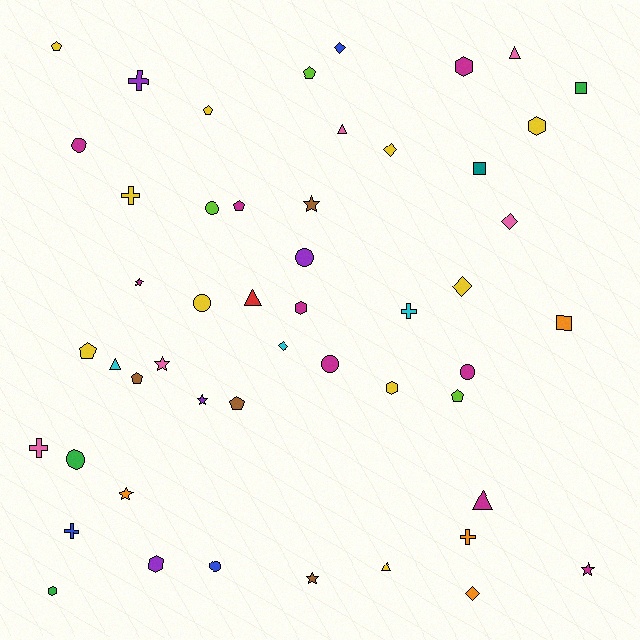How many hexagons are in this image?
There are 6 hexagons.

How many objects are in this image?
There are 50 objects.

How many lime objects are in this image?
There are 3 lime objects.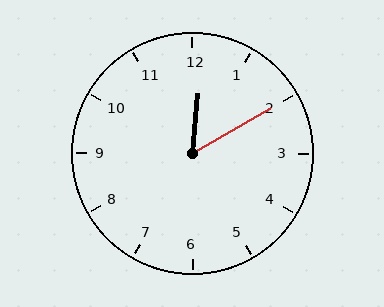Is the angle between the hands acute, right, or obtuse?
It is acute.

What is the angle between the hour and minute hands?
Approximately 55 degrees.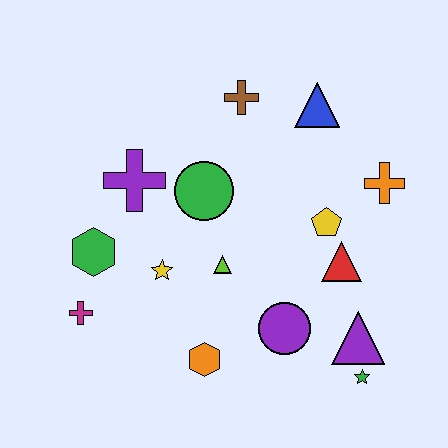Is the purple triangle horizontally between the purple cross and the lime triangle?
No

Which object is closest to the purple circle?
The purple triangle is closest to the purple circle.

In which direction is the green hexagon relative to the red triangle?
The green hexagon is to the left of the red triangle.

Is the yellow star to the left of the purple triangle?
Yes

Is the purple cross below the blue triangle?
Yes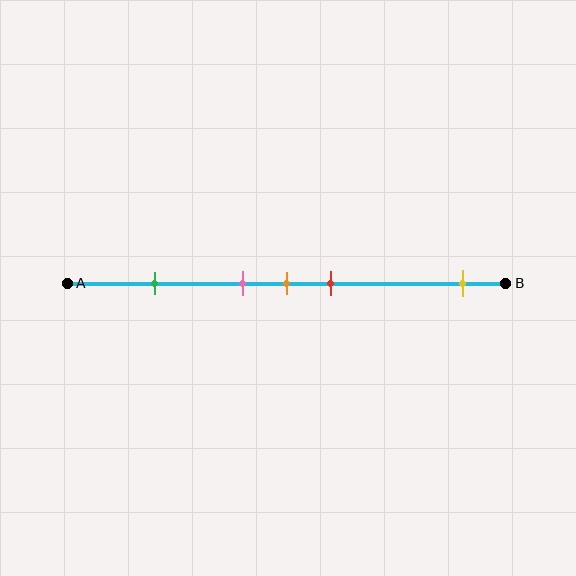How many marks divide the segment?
There are 5 marks dividing the segment.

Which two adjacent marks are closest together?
The pink and orange marks are the closest adjacent pair.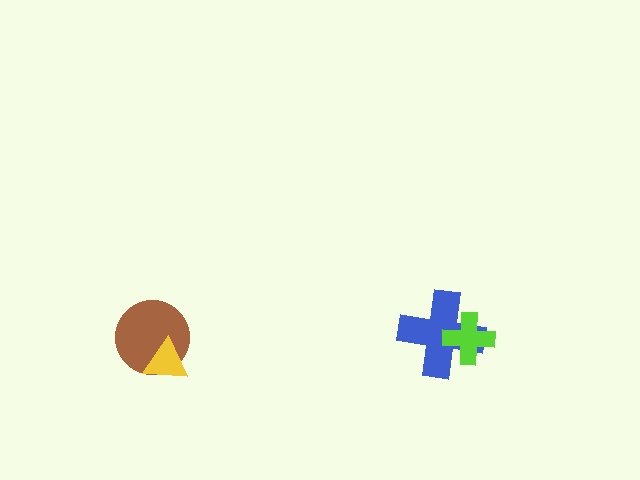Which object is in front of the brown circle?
The yellow triangle is in front of the brown circle.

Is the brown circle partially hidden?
Yes, it is partially covered by another shape.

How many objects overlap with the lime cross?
1 object overlaps with the lime cross.